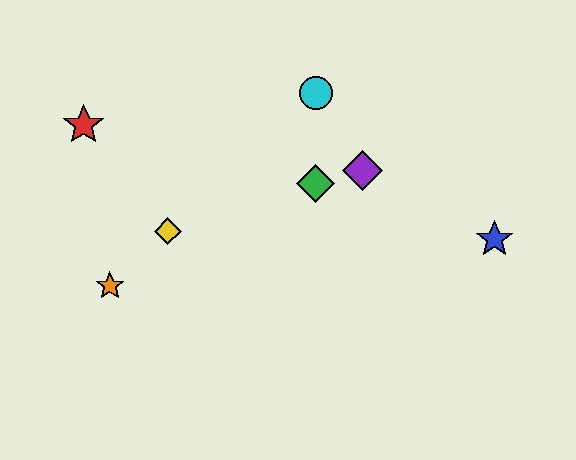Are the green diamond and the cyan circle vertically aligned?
Yes, both are at x≈316.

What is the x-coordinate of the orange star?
The orange star is at x≈110.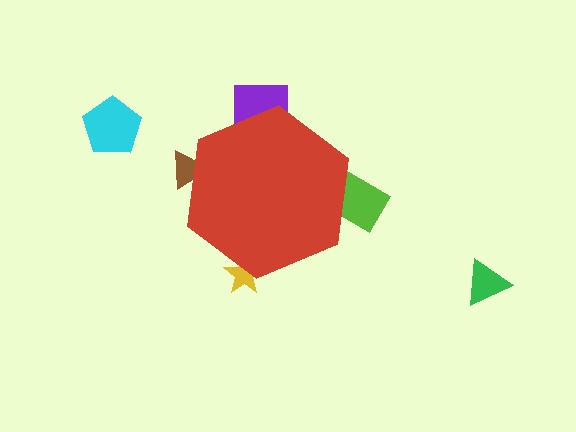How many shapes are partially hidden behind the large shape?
4 shapes are partially hidden.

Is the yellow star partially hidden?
Yes, the yellow star is partially hidden behind the red hexagon.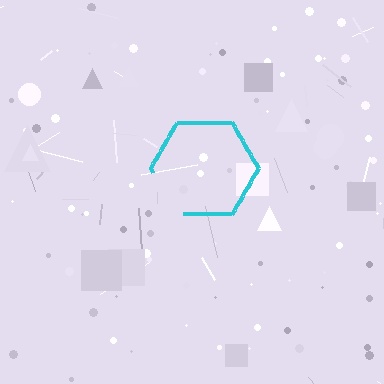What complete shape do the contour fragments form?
The contour fragments form a hexagon.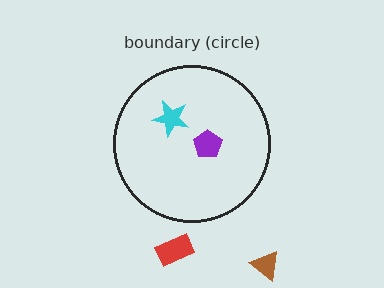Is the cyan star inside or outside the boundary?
Inside.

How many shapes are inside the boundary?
2 inside, 2 outside.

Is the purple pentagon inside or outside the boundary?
Inside.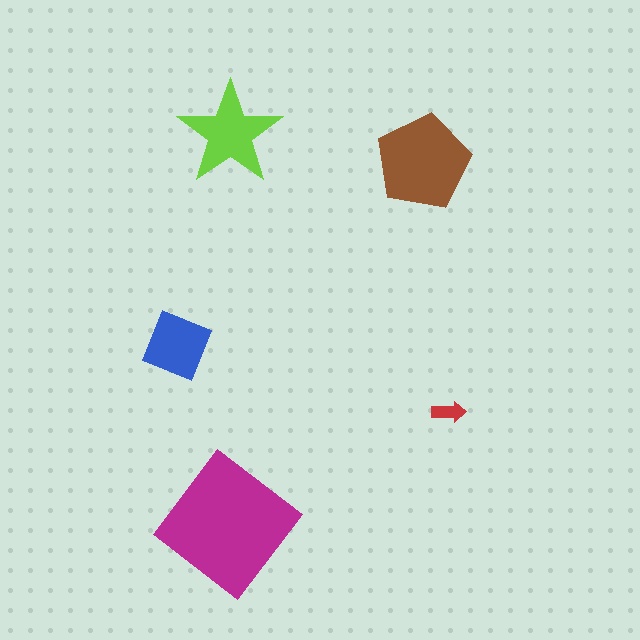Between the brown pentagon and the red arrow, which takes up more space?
The brown pentagon.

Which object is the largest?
The magenta diamond.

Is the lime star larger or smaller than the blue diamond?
Larger.